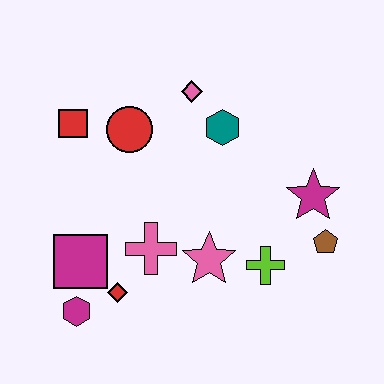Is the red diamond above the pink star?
No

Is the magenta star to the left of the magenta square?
No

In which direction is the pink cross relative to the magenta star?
The pink cross is to the left of the magenta star.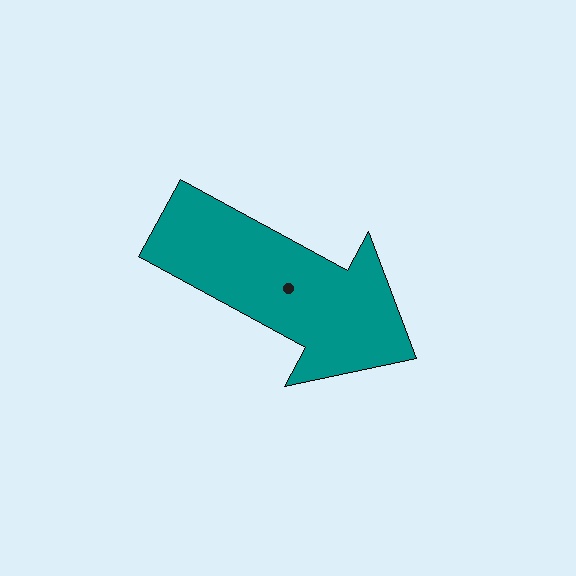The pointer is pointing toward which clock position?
Roughly 4 o'clock.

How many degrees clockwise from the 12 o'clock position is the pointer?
Approximately 119 degrees.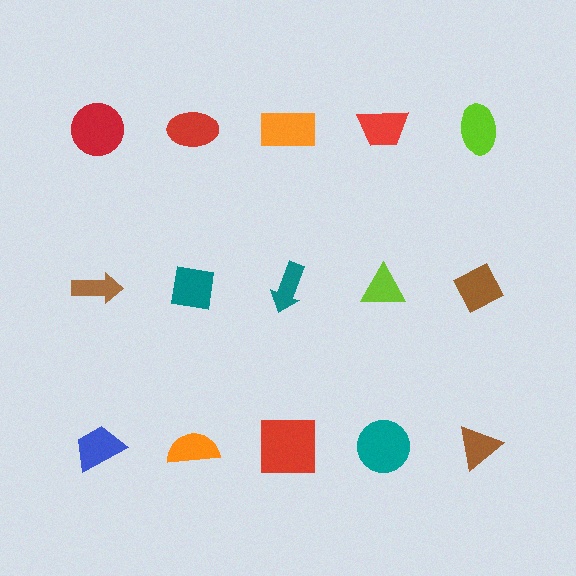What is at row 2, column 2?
A teal square.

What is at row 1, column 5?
A lime ellipse.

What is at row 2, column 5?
A brown diamond.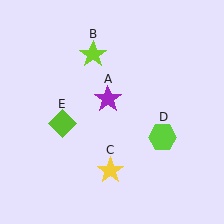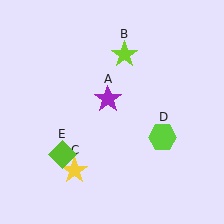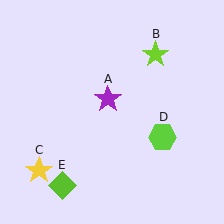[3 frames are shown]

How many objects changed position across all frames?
3 objects changed position: lime star (object B), yellow star (object C), lime diamond (object E).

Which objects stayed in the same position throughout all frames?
Purple star (object A) and lime hexagon (object D) remained stationary.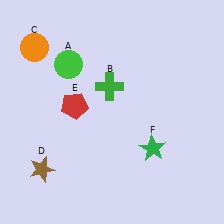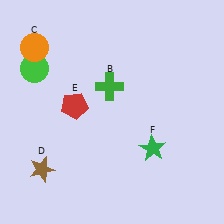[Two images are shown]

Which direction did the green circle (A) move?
The green circle (A) moved left.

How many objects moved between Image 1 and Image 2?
1 object moved between the two images.